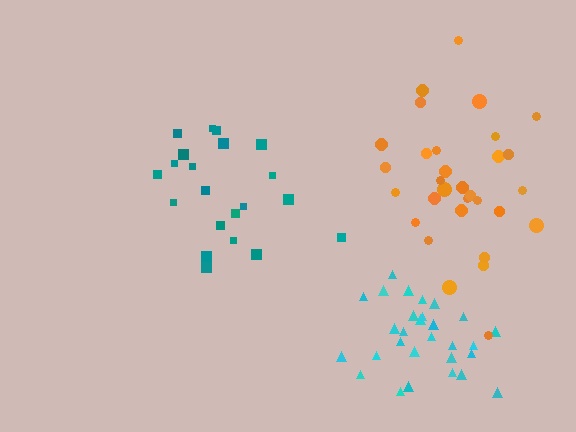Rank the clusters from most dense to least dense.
cyan, orange, teal.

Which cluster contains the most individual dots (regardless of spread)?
Orange (31).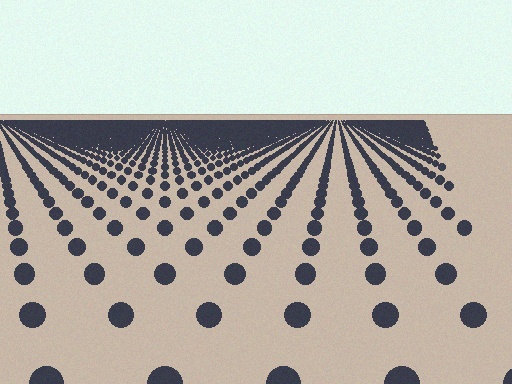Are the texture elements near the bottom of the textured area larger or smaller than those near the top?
Larger. Near the bottom, elements are closer to the viewer and appear at a bigger on-screen size.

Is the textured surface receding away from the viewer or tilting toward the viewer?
The surface is receding away from the viewer. Texture elements get smaller and denser toward the top.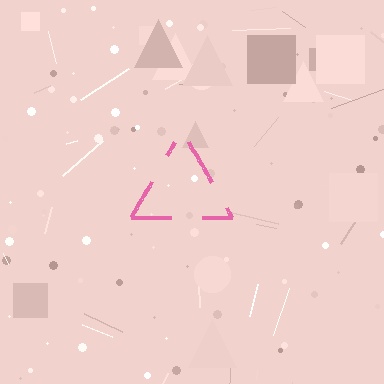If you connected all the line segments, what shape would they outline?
They would outline a triangle.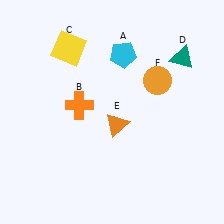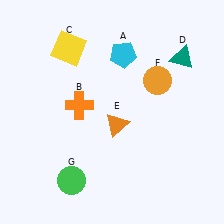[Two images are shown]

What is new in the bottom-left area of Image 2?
A green circle (G) was added in the bottom-left area of Image 2.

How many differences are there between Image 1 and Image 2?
There is 1 difference between the two images.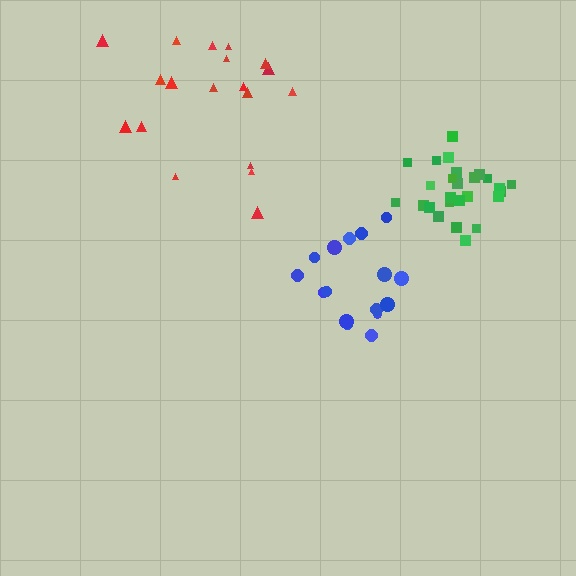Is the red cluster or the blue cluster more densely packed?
Blue.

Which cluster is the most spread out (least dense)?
Red.